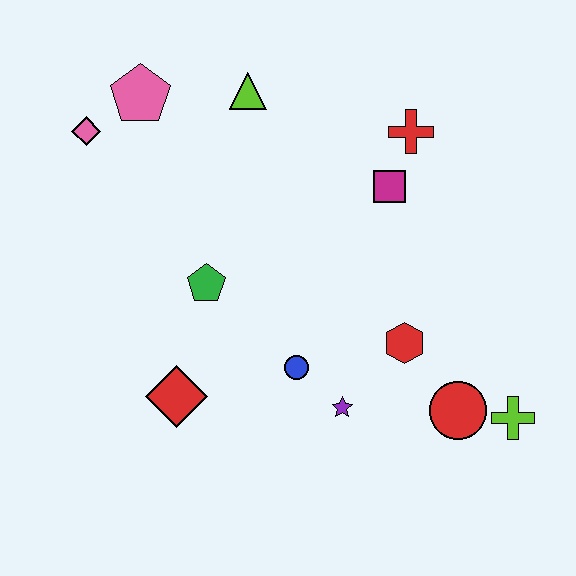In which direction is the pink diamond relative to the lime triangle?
The pink diamond is to the left of the lime triangle.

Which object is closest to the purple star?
The blue circle is closest to the purple star.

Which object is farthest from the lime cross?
The pink diamond is farthest from the lime cross.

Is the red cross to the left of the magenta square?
No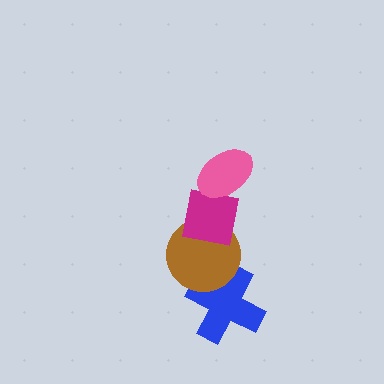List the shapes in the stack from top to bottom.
From top to bottom: the pink ellipse, the magenta square, the brown circle, the blue cross.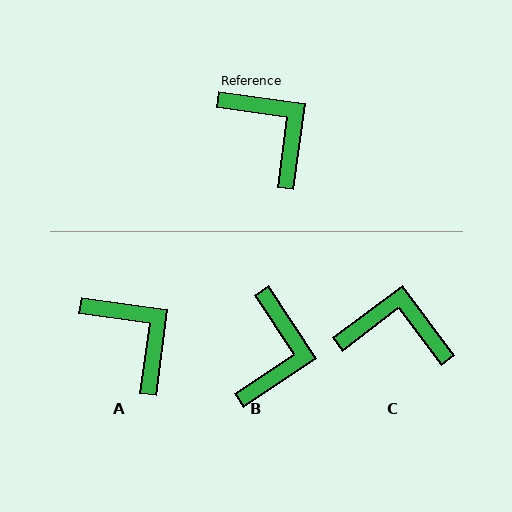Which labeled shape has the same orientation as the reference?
A.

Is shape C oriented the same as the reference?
No, it is off by about 44 degrees.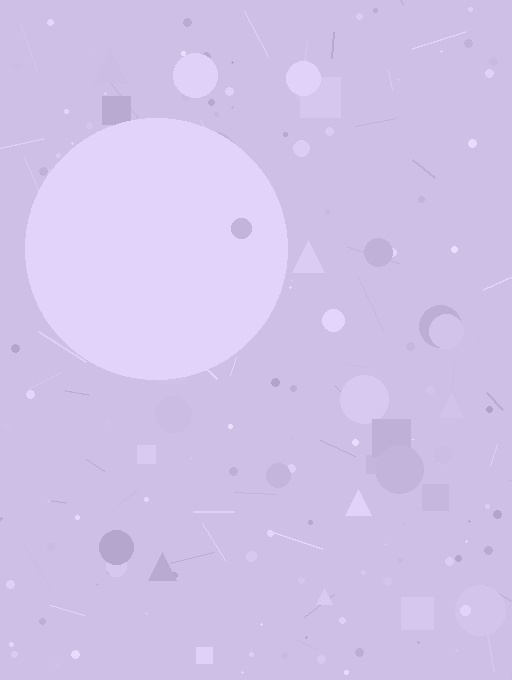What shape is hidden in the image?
A circle is hidden in the image.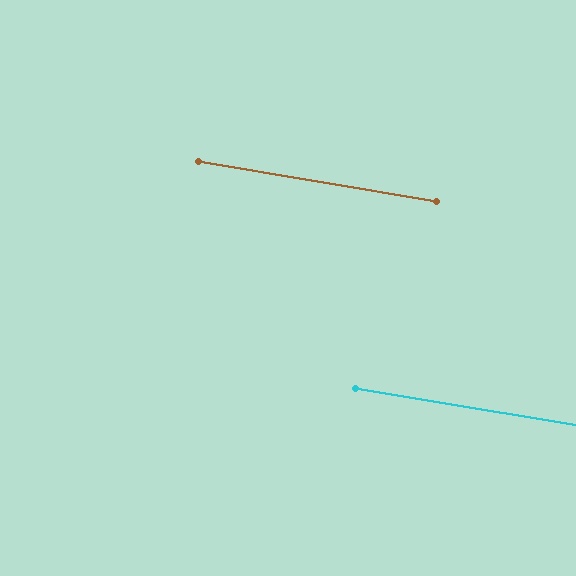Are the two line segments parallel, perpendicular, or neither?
Parallel — their directions differ by only 0.0°.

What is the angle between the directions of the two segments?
Approximately 0 degrees.